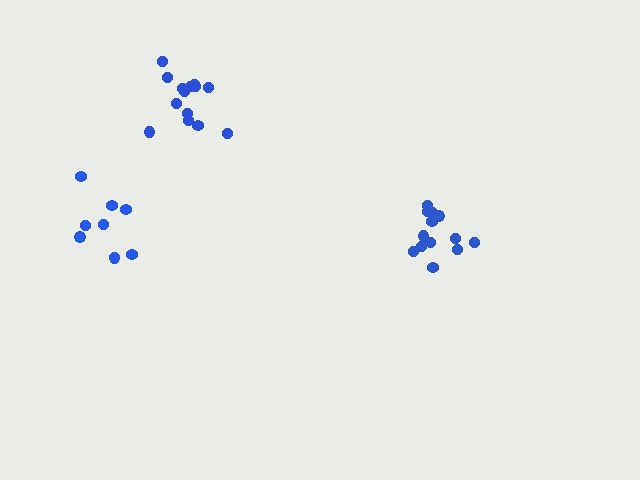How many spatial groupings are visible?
There are 3 spatial groupings.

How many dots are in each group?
Group 1: 14 dots, Group 2: 14 dots, Group 3: 9 dots (37 total).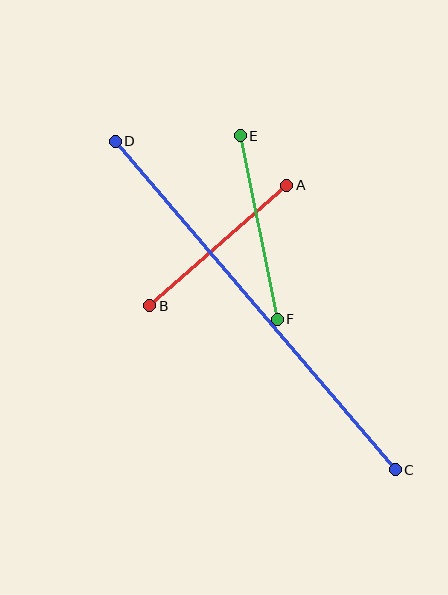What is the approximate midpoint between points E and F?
The midpoint is at approximately (259, 227) pixels.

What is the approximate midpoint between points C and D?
The midpoint is at approximately (255, 306) pixels.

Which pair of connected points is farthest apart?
Points C and D are farthest apart.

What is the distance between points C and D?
The distance is approximately 431 pixels.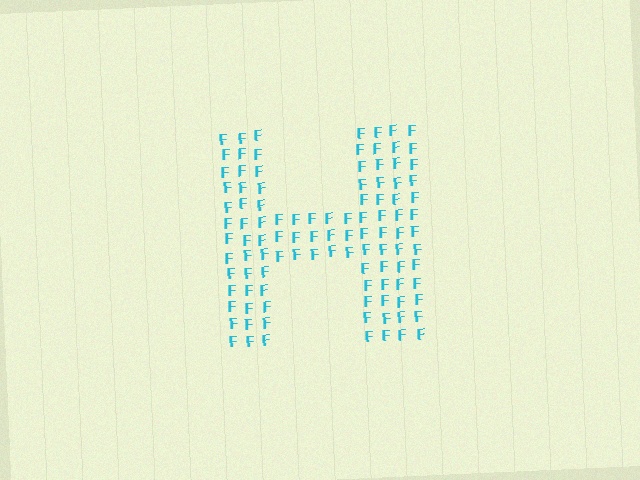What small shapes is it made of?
It is made of small letter F's.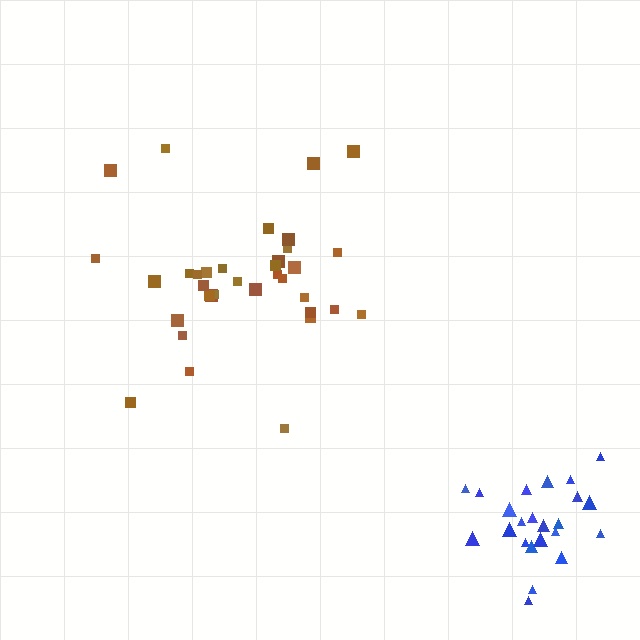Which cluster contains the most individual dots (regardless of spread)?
Brown (35).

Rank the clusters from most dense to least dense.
blue, brown.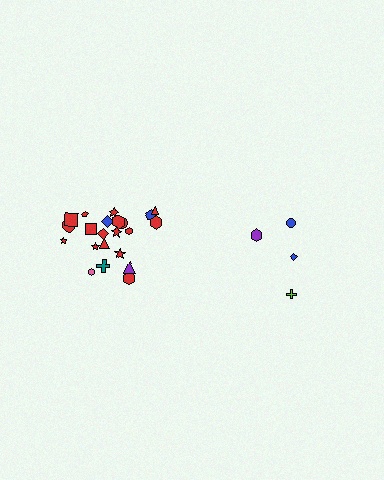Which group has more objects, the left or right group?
The left group.